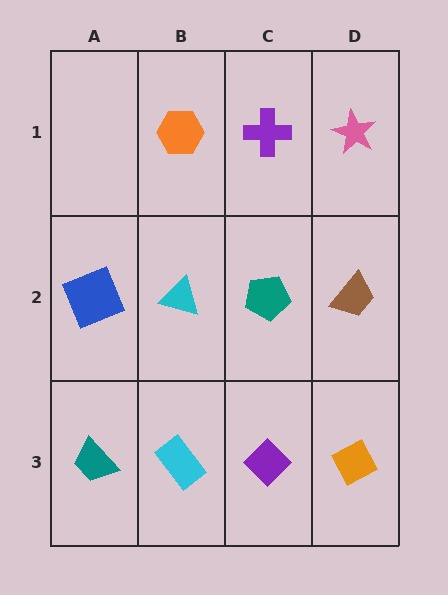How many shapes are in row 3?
4 shapes.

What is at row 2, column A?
A blue square.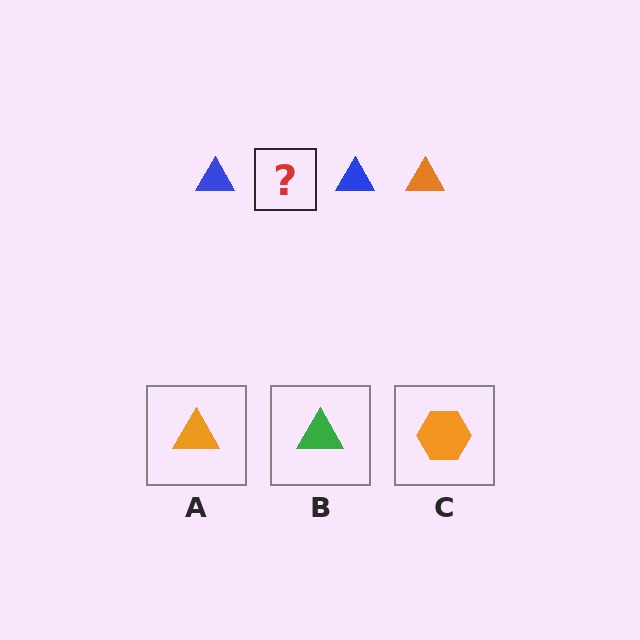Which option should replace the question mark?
Option A.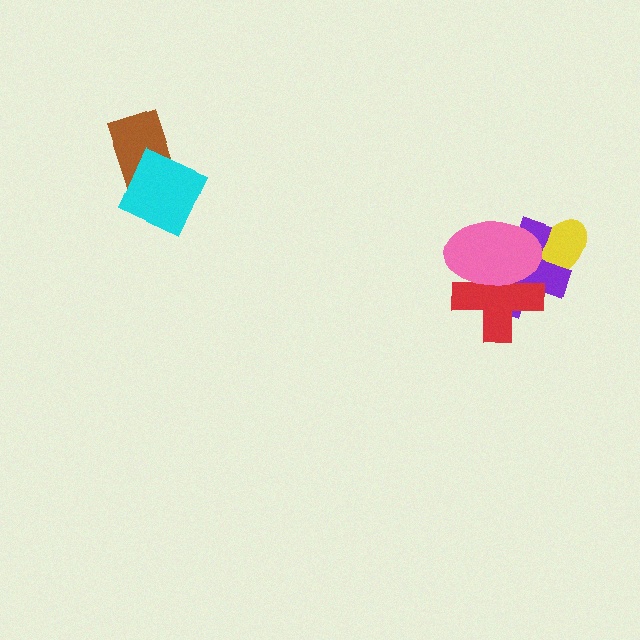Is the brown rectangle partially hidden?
Yes, it is partially covered by another shape.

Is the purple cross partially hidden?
Yes, it is partially covered by another shape.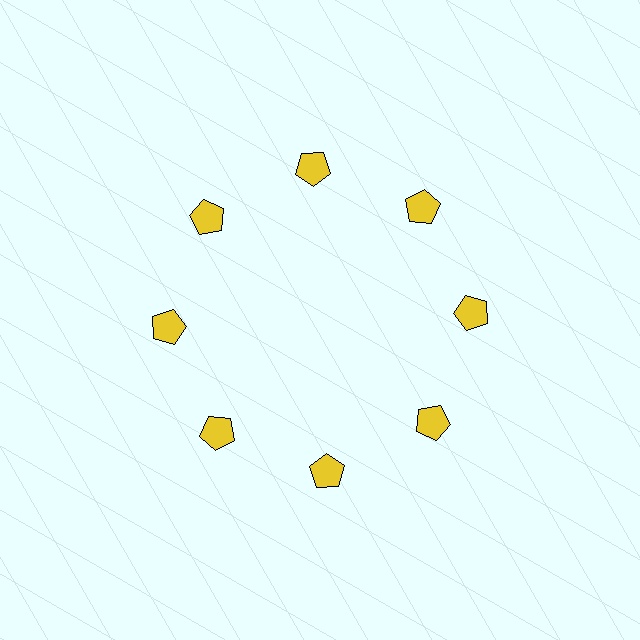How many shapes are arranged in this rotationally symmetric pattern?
There are 8 shapes, arranged in 8 groups of 1.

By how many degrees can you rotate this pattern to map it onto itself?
The pattern maps onto itself every 45 degrees of rotation.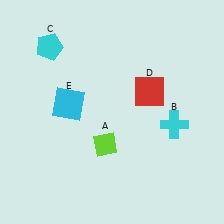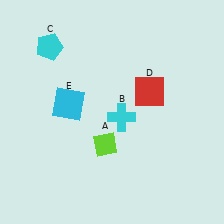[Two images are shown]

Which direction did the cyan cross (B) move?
The cyan cross (B) moved left.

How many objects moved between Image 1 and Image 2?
1 object moved between the two images.